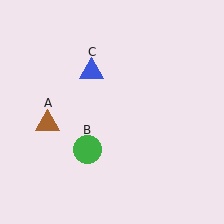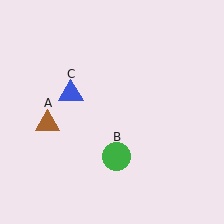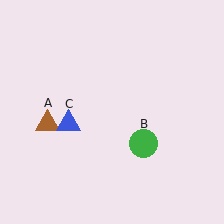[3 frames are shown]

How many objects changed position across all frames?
2 objects changed position: green circle (object B), blue triangle (object C).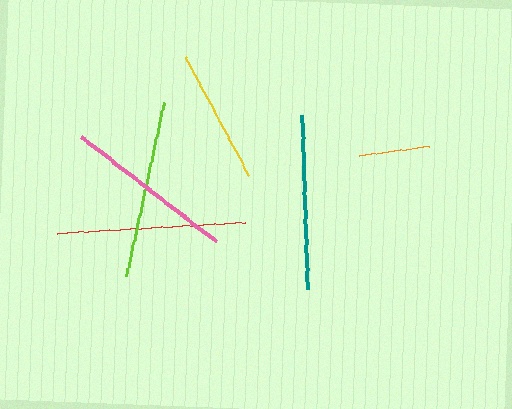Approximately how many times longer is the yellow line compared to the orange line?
The yellow line is approximately 1.9 times the length of the orange line.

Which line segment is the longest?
The red line is the longest at approximately 189 pixels.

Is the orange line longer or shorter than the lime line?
The lime line is longer than the orange line.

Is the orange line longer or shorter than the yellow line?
The yellow line is longer than the orange line.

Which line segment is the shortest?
The orange line is the shortest at approximately 72 pixels.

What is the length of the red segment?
The red segment is approximately 189 pixels long.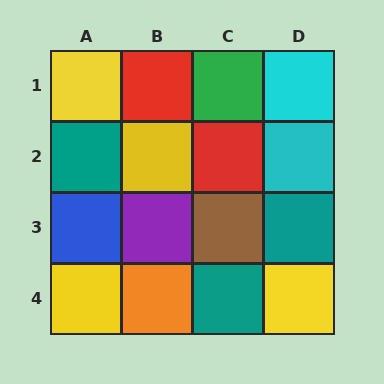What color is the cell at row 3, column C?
Brown.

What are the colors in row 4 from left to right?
Yellow, orange, teal, yellow.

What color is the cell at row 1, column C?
Green.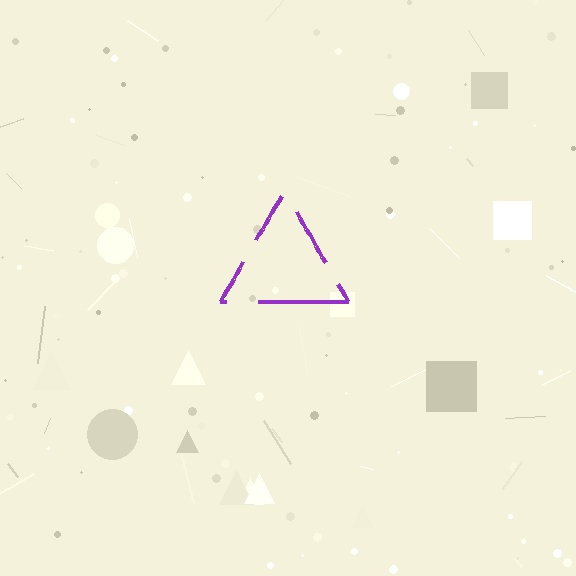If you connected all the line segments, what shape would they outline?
They would outline a triangle.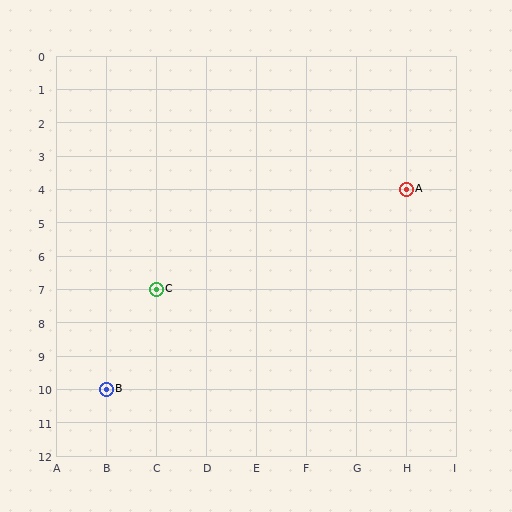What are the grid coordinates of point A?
Point A is at grid coordinates (H, 4).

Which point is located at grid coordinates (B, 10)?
Point B is at (B, 10).